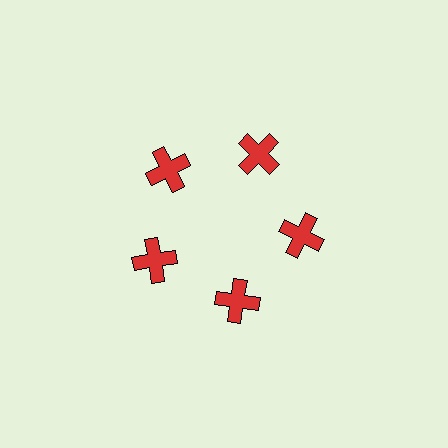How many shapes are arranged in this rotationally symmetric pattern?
There are 5 shapes, arranged in 5 groups of 1.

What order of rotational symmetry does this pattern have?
This pattern has 5-fold rotational symmetry.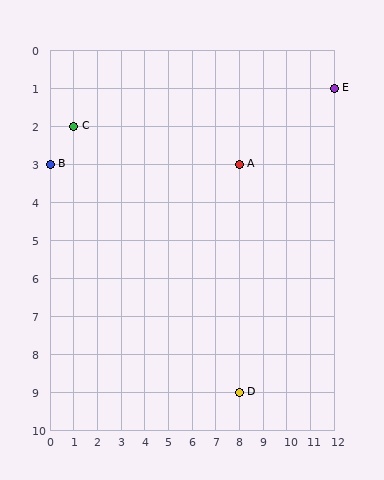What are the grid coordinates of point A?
Point A is at grid coordinates (8, 3).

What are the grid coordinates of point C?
Point C is at grid coordinates (1, 2).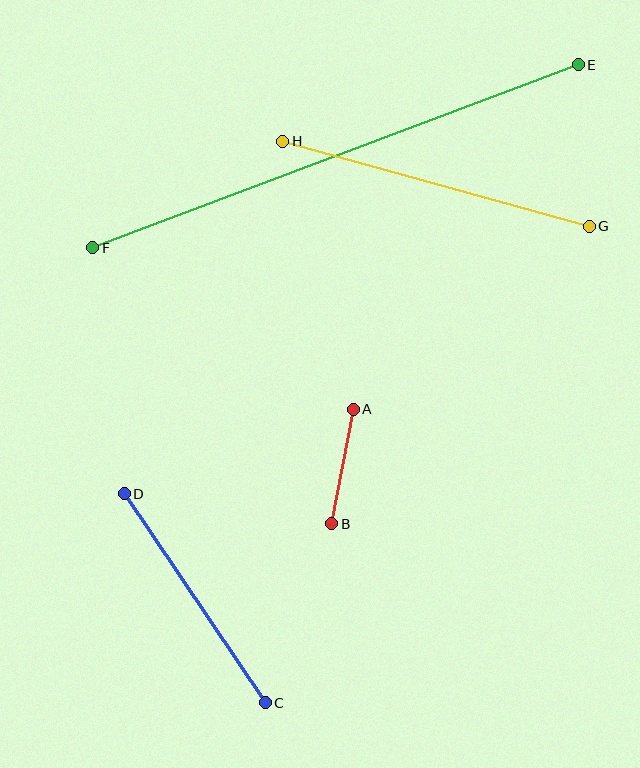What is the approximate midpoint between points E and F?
The midpoint is at approximately (336, 156) pixels.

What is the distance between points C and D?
The distance is approximately 252 pixels.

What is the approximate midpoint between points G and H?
The midpoint is at approximately (436, 184) pixels.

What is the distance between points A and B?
The distance is approximately 117 pixels.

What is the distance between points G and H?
The distance is approximately 318 pixels.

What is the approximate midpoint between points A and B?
The midpoint is at approximately (342, 467) pixels.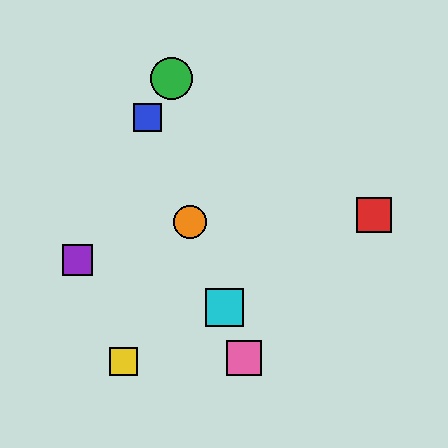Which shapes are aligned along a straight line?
The blue square, the orange circle, the cyan square, the pink square are aligned along a straight line.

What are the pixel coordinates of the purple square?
The purple square is at (78, 260).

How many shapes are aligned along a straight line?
4 shapes (the blue square, the orange circle, the cyan square, the pink square) are aligned along a straight line.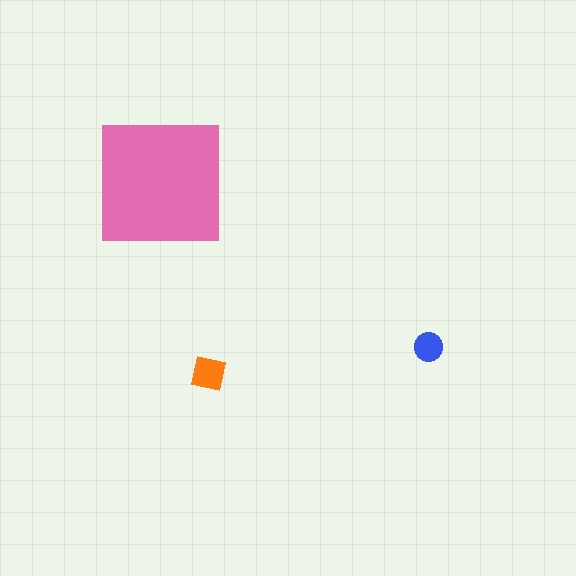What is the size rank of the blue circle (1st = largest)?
3rd.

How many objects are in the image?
There are 3 objects in the image.